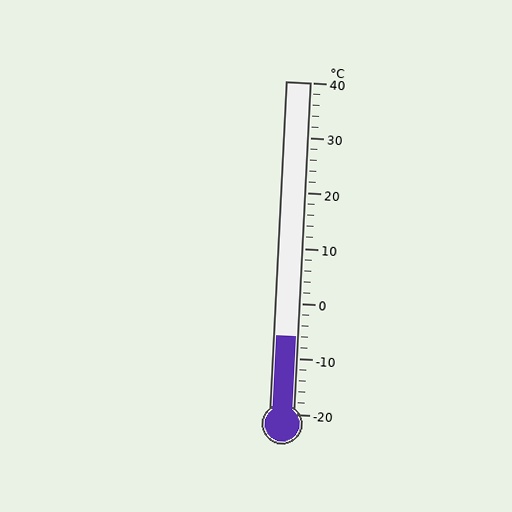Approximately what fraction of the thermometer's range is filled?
The thermometer is filled to approximately 25% of its range.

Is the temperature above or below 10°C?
The temperature is below 10°C.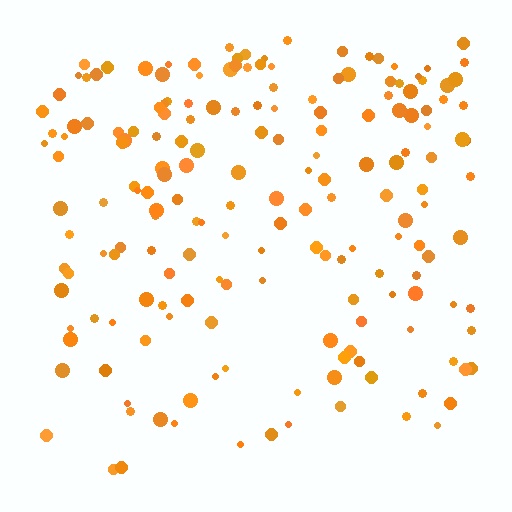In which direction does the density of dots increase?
From bottom to top, with the top side densest.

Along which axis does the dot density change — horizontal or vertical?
Vertical.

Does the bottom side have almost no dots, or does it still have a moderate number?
Still a moderate number, just noticeably fewer than the top.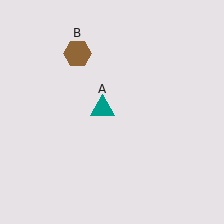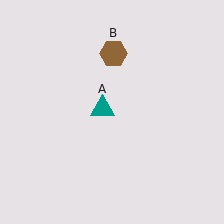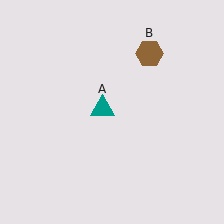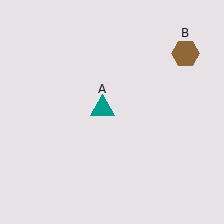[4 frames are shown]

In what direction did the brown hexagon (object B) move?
The brown hexagon (object B) moved right.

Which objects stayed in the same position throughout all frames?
Teal triangle (object A) remained stationary.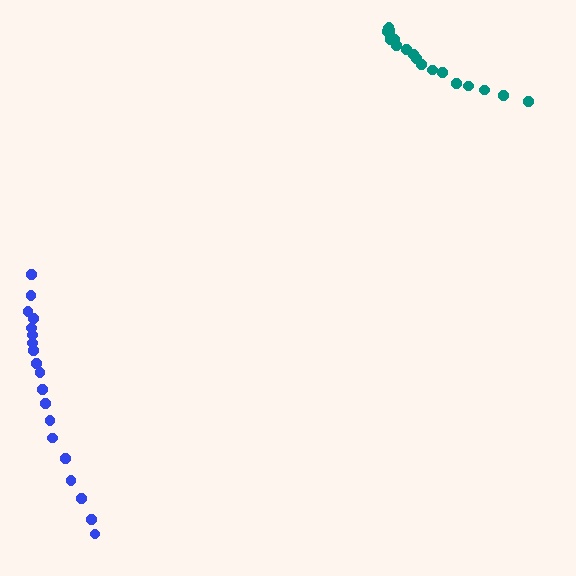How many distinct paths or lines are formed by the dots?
There are 2 distinct paths.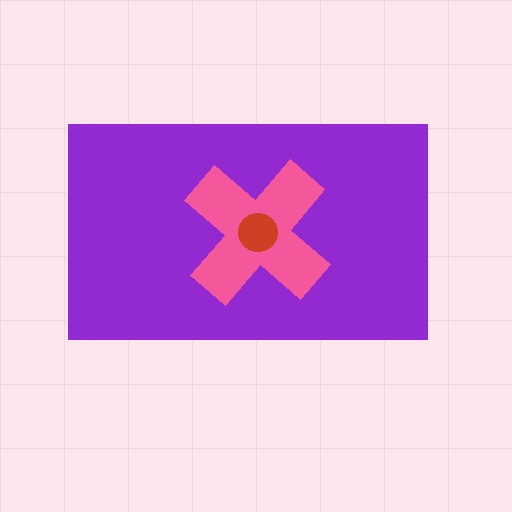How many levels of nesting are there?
3.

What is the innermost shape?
The red circle.